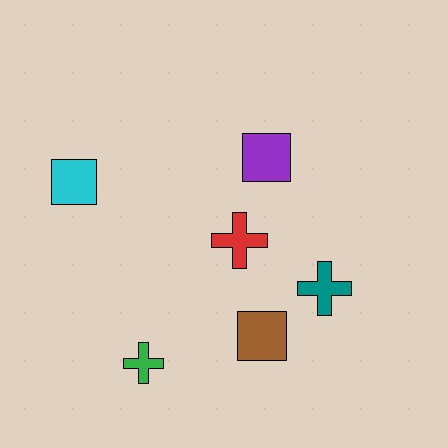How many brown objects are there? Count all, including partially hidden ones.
There is 1 brown object.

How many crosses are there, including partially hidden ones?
There are 3 crosses.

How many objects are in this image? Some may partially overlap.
There are 6 objects.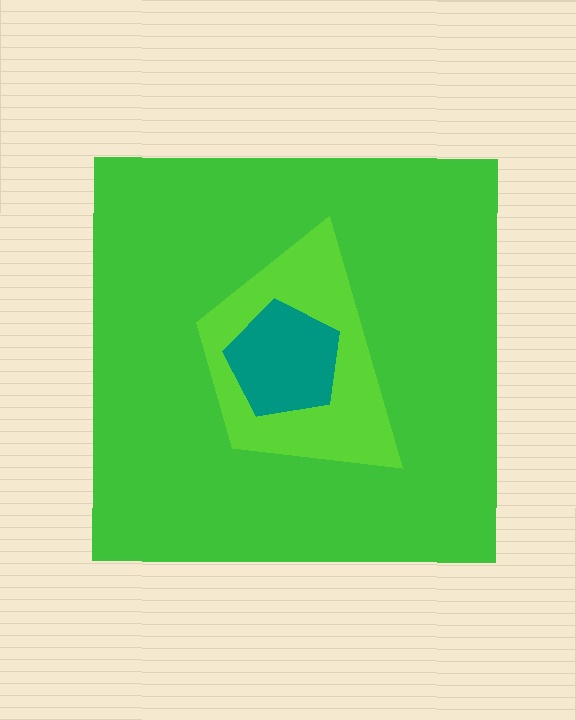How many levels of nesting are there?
3.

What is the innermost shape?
The teal pentagon.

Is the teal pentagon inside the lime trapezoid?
Yes.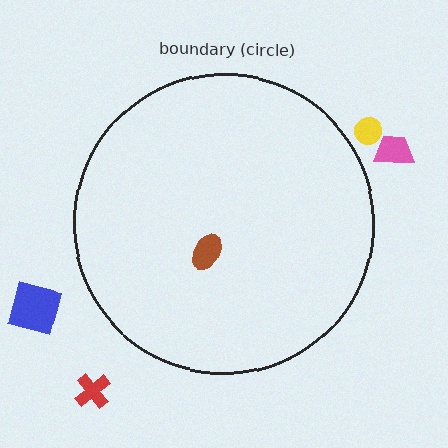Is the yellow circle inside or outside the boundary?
Outside.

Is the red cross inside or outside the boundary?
Outside.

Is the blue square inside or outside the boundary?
Outside.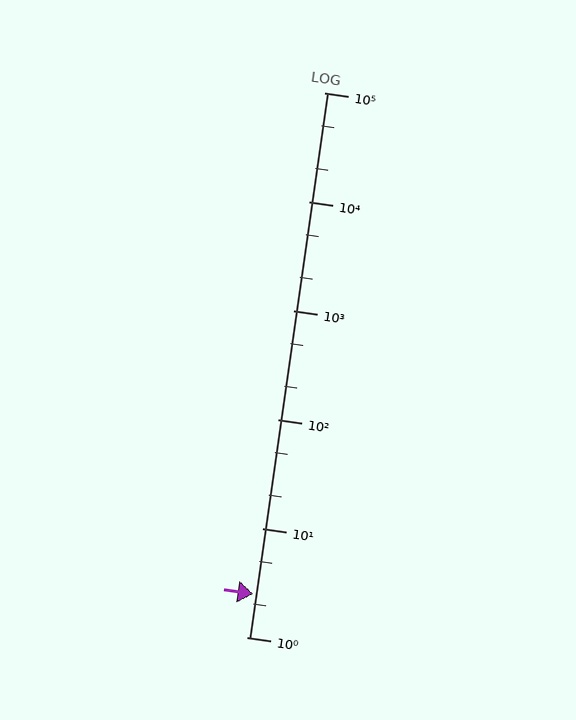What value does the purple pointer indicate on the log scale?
The pointer indicates approximately 2.5.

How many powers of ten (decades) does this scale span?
The scale spans 5 decades, from 1 to 100000.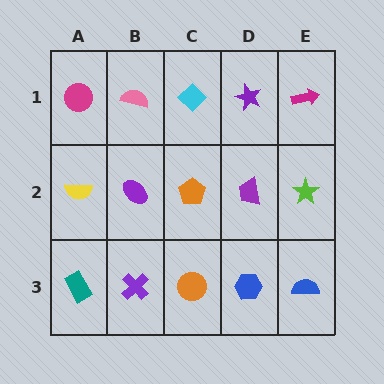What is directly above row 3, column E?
A lime star.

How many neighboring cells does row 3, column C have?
3.